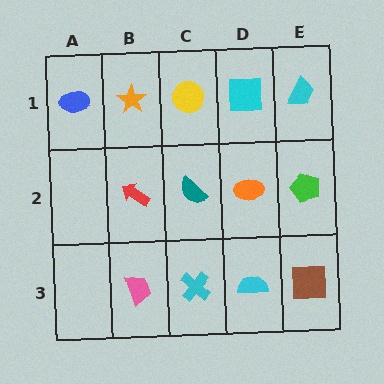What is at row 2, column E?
A green pentagon.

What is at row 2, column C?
A teal semicircle.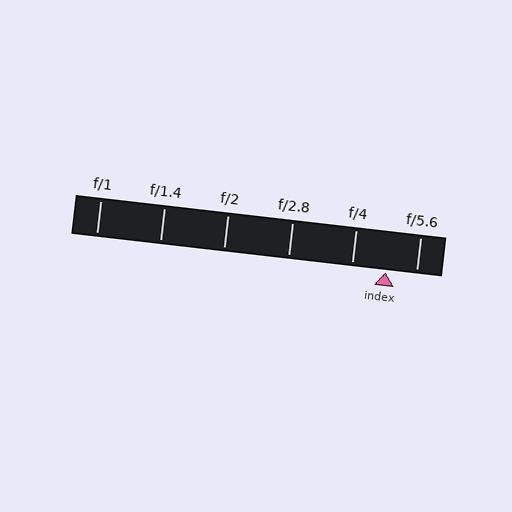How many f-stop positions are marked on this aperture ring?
There are 6 f-stop positions marked.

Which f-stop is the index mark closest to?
The index mark is closest to f/5.6.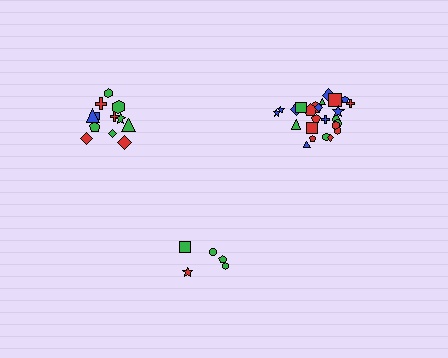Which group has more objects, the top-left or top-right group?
The top-right group.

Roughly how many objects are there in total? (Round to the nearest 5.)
Roughly 40 objects in total.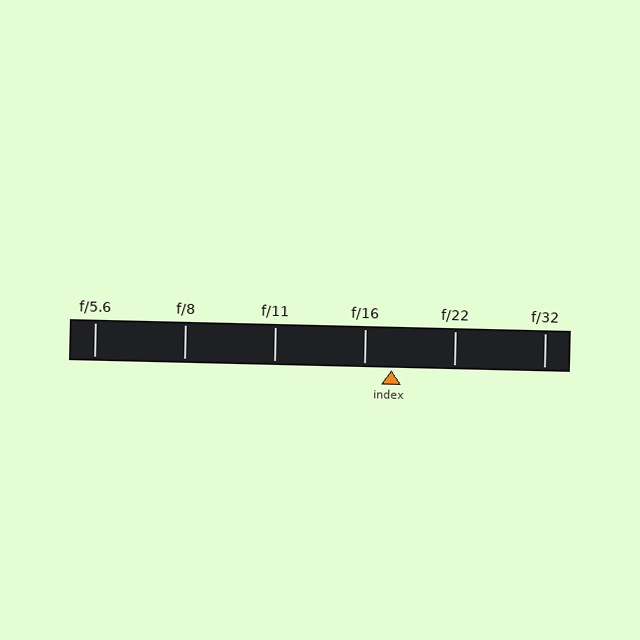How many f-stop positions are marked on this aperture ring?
There are 6 f-stop positions marked.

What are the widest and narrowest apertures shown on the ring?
The widest aperture shown is f/5.6 and the narrowest is f/32.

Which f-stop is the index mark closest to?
The index mark is closest to f/16.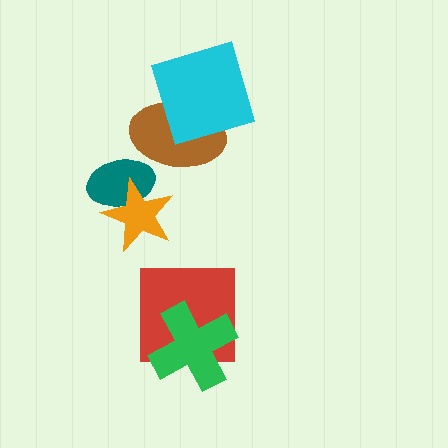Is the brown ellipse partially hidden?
Yes, it is partially covered by another shape.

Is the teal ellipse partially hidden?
Yes, it is partially covered by another shape.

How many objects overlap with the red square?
1 object overlaps with the red square.